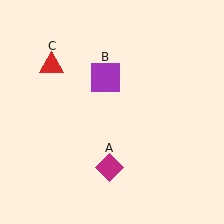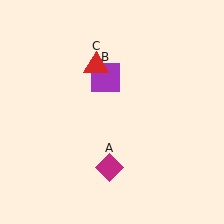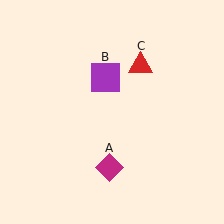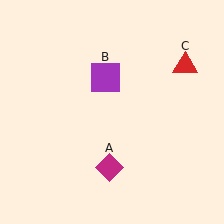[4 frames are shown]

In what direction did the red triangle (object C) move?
The red triangle (object C) moved right.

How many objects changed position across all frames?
1 object changed position: red triangle (object C).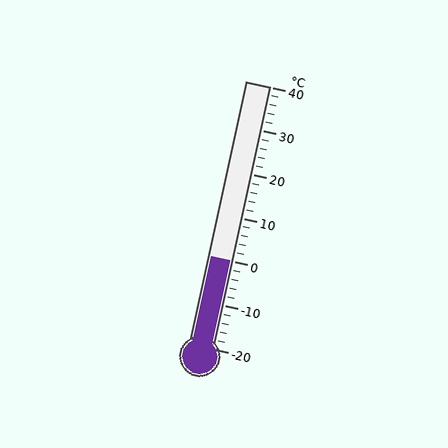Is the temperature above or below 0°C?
The temperature is at 0°C.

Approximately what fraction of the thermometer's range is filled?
The thermometer is filled to approximately 35% of its range.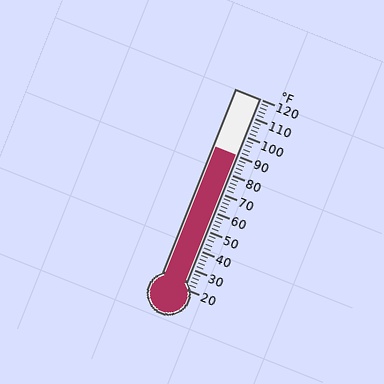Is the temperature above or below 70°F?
The temperature is above 70°F.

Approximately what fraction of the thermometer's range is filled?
The thermometer is filled to approximately 70% of its range.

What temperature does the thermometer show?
The thermometer shows approximately 90°F.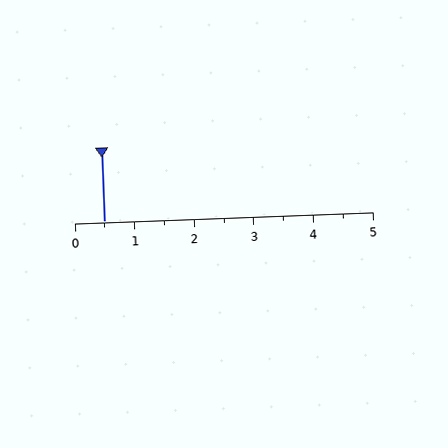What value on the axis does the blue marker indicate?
The marker indicates approximately 0.5.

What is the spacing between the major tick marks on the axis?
The major ticks are spaced 1 apart.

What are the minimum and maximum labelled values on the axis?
The axis runs from 0 to 5.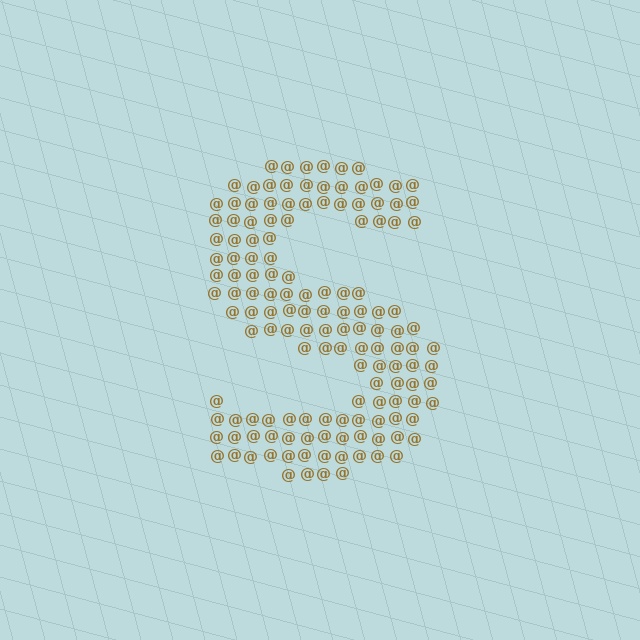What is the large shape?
The large shape is the letter S.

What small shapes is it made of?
It is made of small at signs.